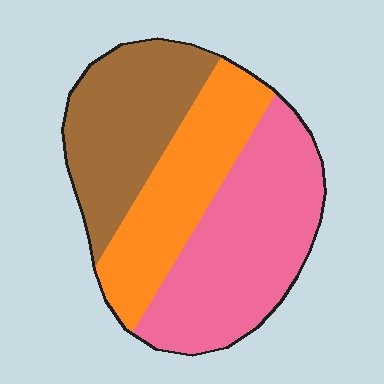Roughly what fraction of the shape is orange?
Orange covers around 30% of the shape.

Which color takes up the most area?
Pink, at roughly 40%.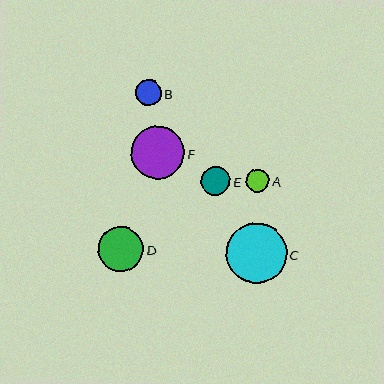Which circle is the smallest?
Circle A is the smallest with a size of approximately 23 pixels.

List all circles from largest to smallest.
From largest to smallest: C, F, D, E, B, A.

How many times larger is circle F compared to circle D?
Circle F is approximately 1.2 times the size of circle D.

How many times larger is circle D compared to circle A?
Circle D is approximately 1.9 times the size of circle A.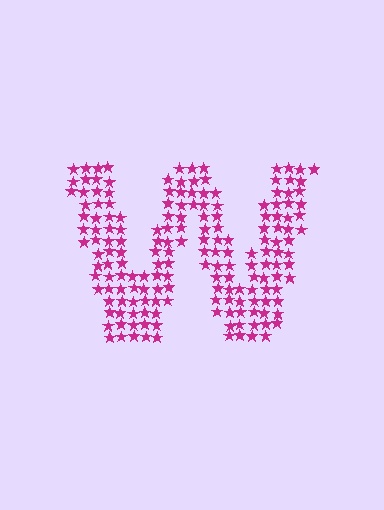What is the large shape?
The large shape is the letter W.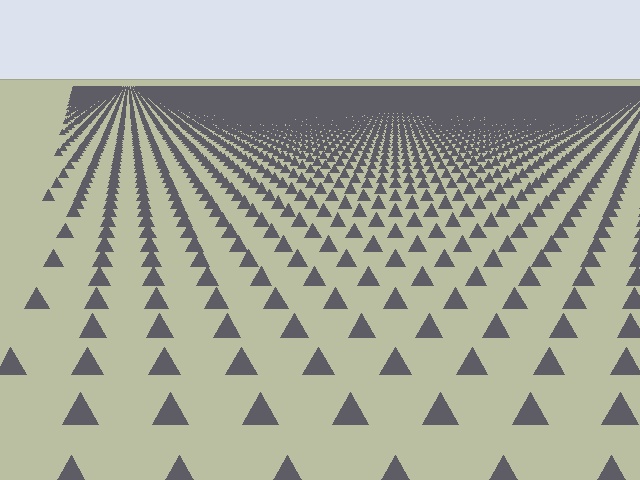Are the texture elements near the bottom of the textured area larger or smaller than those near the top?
Larger. Near the bottom, elements are closer to the viewer and appear at a bigger on-screen size.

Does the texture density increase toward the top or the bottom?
Density increases toward the top.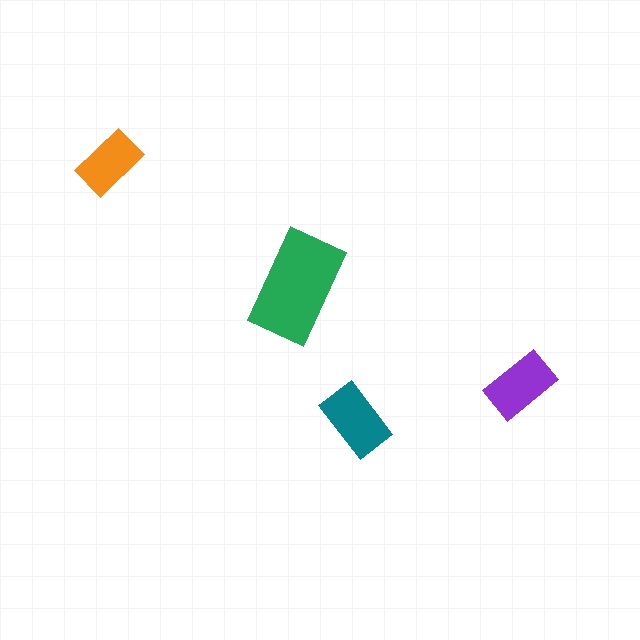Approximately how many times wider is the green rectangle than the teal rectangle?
About 1.5 times wider.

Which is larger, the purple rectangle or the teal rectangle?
The teal one.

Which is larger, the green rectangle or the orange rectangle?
The green one.